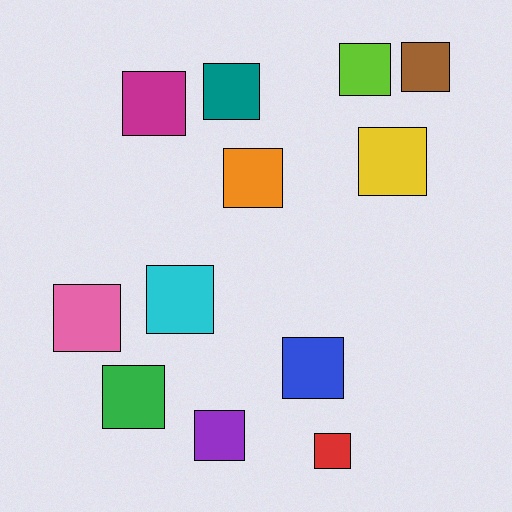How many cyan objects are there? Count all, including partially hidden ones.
There is 1 cyan object.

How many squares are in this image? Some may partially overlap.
There are 12 squares.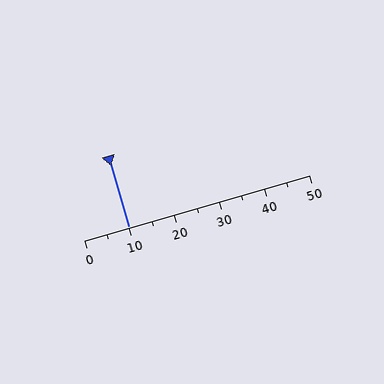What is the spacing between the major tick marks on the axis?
The major ticks are spaced 10 apart.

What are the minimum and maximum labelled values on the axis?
The axis runs from 0 to 50.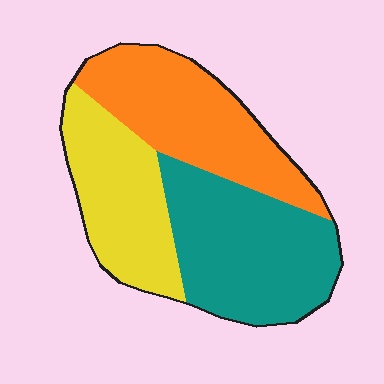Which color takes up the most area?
Teal, at roughly 40%.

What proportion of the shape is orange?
Orange takes up between a third and a half of the shape.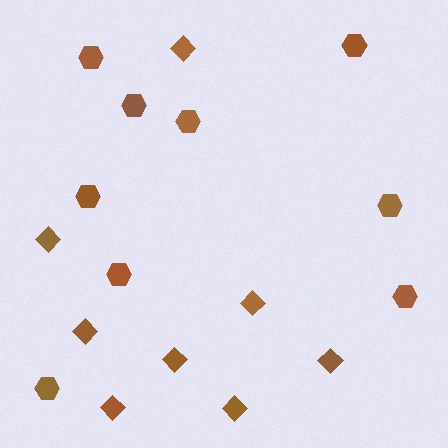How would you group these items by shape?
There are 2 groups: one group of diamonds (8) and one group of hexagons (9).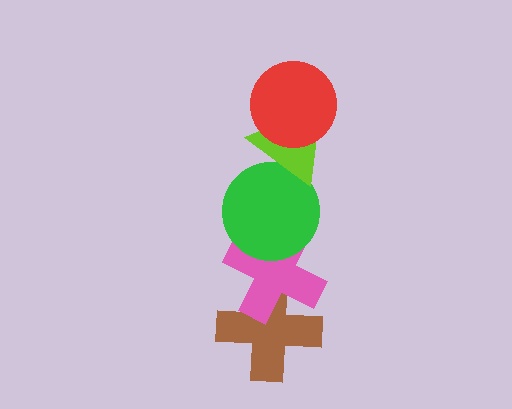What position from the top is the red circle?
The red circle is 1st from the top.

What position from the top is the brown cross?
The brown cross is 5th from the top.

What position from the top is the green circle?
The green circle is 3rd from the top.